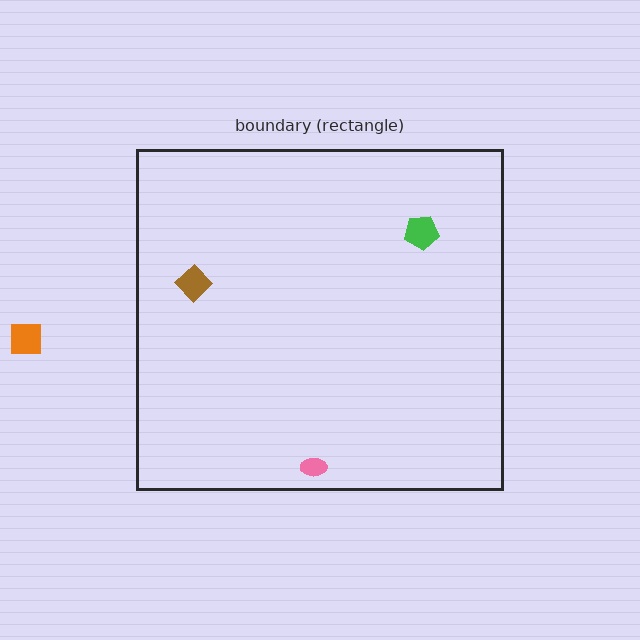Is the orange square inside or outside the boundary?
Outside.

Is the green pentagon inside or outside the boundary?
Inside.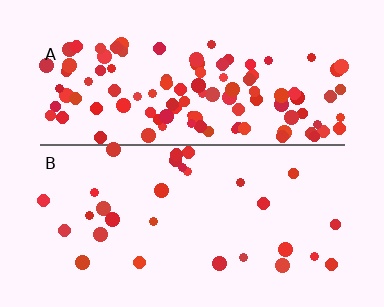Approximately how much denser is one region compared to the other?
Approximately 3.7× — region A over region B.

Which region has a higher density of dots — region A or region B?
A (the top).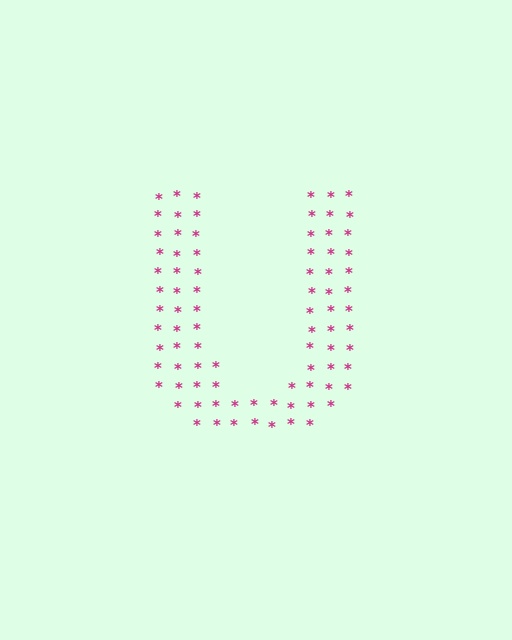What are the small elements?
The small elements are asterisks.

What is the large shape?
The large shape is the letter U.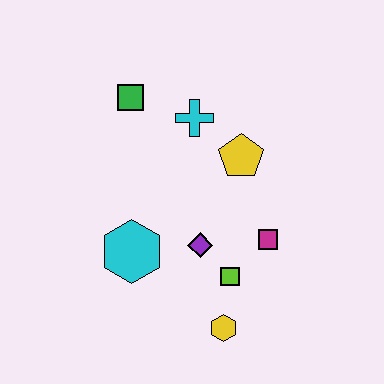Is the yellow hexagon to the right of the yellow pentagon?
No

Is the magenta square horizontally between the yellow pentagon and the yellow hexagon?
No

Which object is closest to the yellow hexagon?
The lime square is closest to the yellow hexagon.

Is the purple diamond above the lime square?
Yes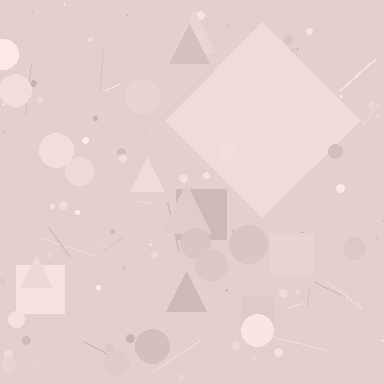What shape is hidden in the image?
A diamond is hidden in the image.